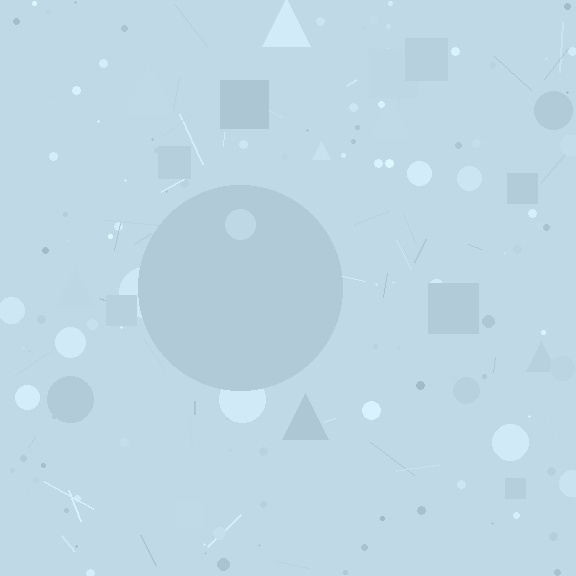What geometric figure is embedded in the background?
A circle is embedded in the background.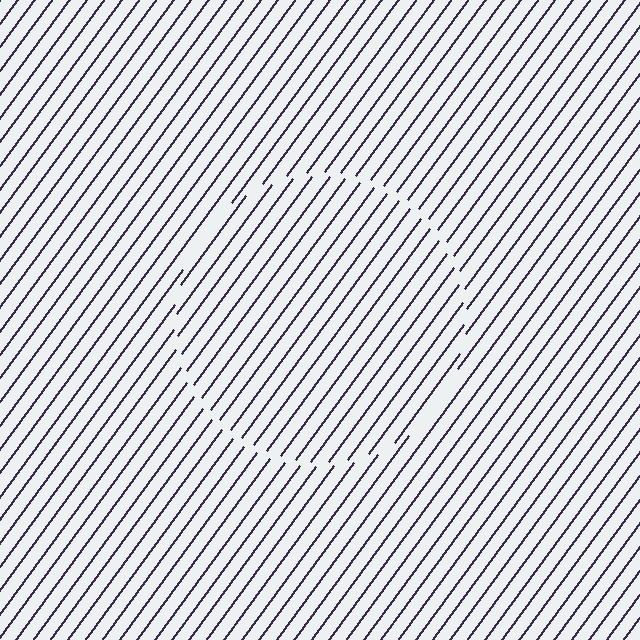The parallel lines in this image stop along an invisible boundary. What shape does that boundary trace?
An illusory circle. The interior of the shape contains the same grating, shifted by half a period — the contour is defined by the phase discontinuity where line-ends from the inner and outer gratings abut.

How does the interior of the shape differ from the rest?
The interior of the shape contains the same grating, shifted by half a period — the contour is defined by the phase discontinuity where line-ends from the inner and outer gratings abut.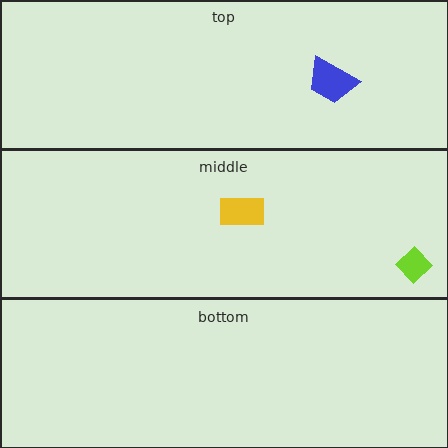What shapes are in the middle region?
The lime diamond, the yellow rectangle.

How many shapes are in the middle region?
2.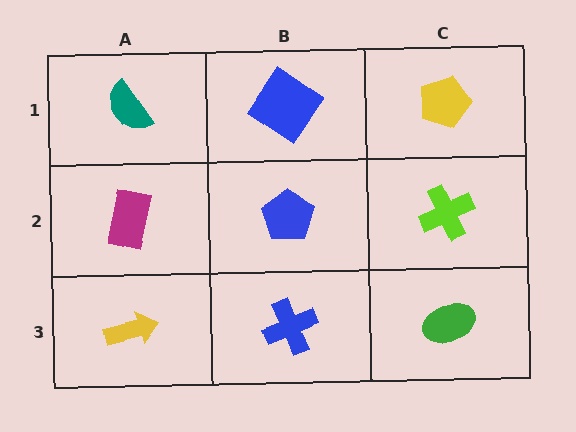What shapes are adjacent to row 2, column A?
A teal semicircle (row 1, column A), a yellow arrow (row 3, column A), a blue pentagon (row 2, column B).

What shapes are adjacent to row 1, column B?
A blue pentagon (row 2, column B), a teal semicircle (row 1, column A), a yellow pentagon (row 1, column C).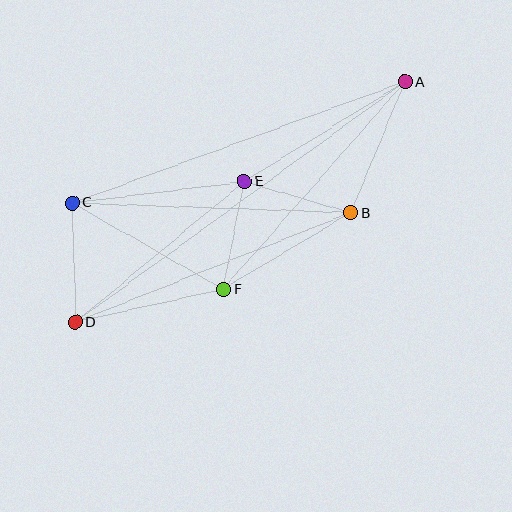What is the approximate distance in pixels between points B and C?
The distance between B and C is approximately 279 pixels.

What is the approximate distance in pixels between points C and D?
The distance between C and D is approximately 120 pixels.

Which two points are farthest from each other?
Points A and D are farthest from each other.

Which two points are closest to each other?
Points E and F are closest to each other.